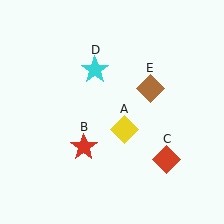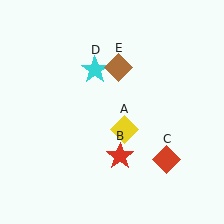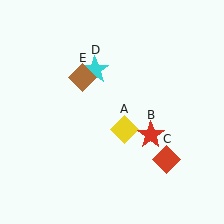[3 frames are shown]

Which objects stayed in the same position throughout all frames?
Yellow diamond (object A) and red diamond (object C) and cyan star (object D) remained stationary.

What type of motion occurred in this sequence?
The red star (object B), brown diamond (object E) rotated counterclockwise around the center of the scene.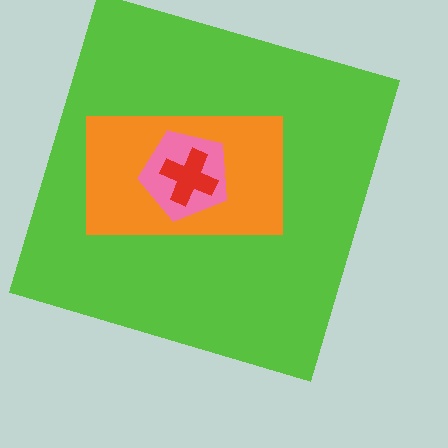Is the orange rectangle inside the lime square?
Yes.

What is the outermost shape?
The lime square.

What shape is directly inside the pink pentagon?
The red cross.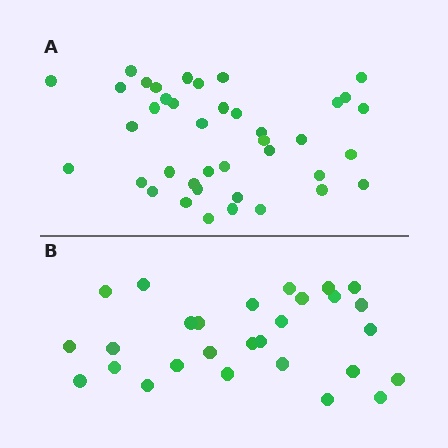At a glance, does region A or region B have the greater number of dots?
Region A (the top region) has more dots.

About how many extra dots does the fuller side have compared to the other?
Region A has roughly 12 or so more dots than region B.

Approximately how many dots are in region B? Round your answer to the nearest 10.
About 30 dots. (The exact count is 28, which rounds to 30.)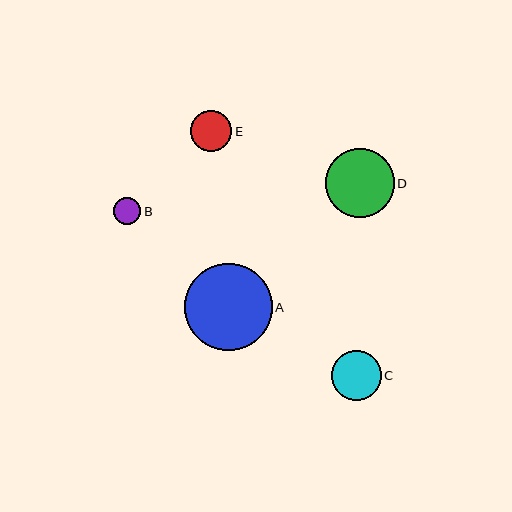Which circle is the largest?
Circle A is the largest with a size of approximately 87 pixels.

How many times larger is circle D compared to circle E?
Circle D is approximately 1.7 times the size of circle E.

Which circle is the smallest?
Circle B is the smallest with a size of approximately 27 pixels.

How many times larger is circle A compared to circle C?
Circle A is approximately 1.7 times the size of circle C.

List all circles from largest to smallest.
From largest to smallest: A, D, C, E, B.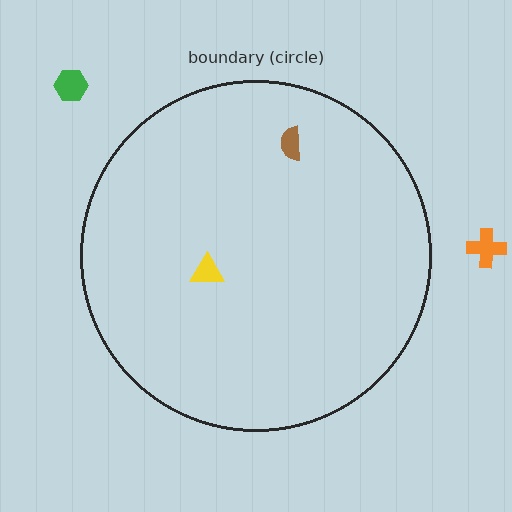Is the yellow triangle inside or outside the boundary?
Inside.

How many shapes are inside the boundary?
2 inside, 2 outside.